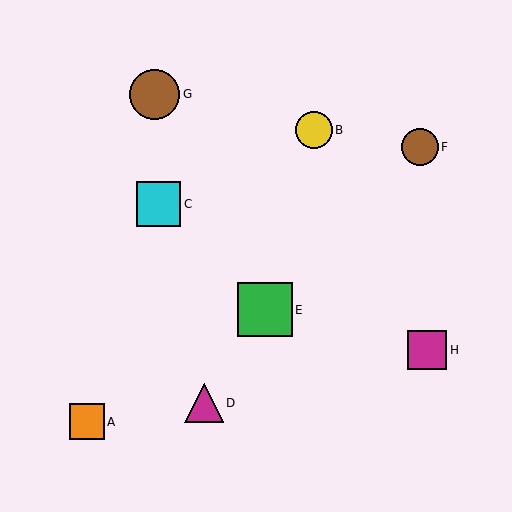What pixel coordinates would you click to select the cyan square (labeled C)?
Click at (159, 204) to select the cyan square C.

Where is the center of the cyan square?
The center of the cyan square is at (159, 204).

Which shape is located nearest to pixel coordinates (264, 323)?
The green square (labeled E) at (265, 310) is nearest to that location.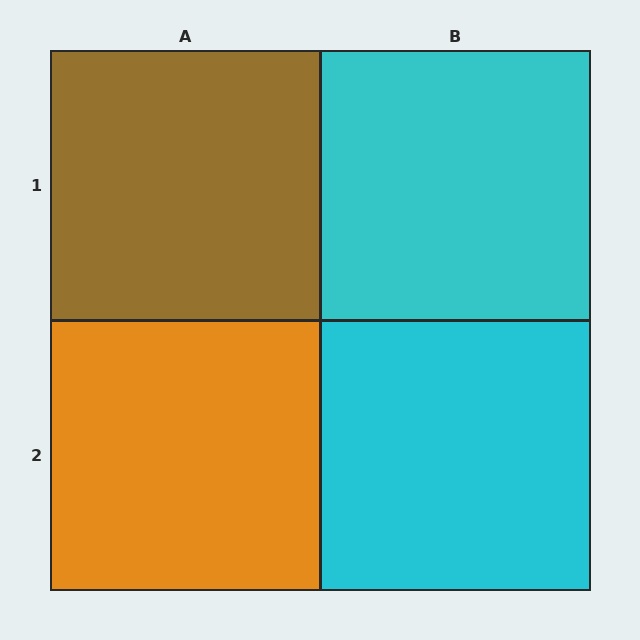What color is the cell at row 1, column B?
Cyan.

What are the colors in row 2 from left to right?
Orange, cyan.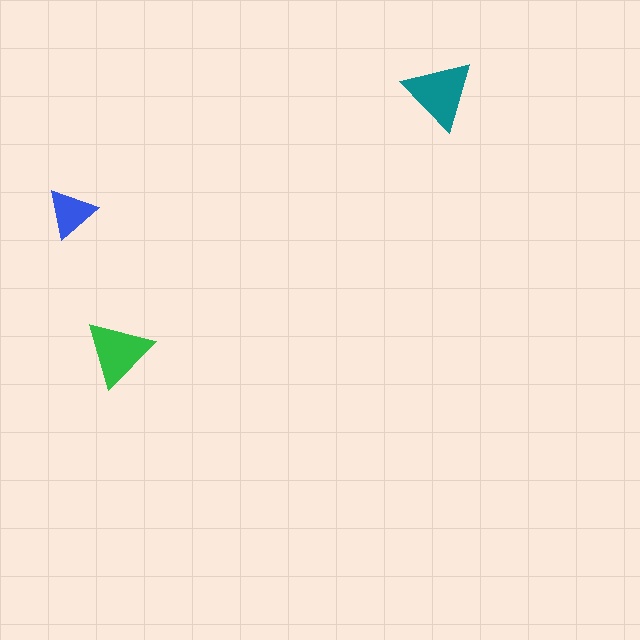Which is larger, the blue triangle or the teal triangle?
The teal one.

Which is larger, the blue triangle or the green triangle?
The green one.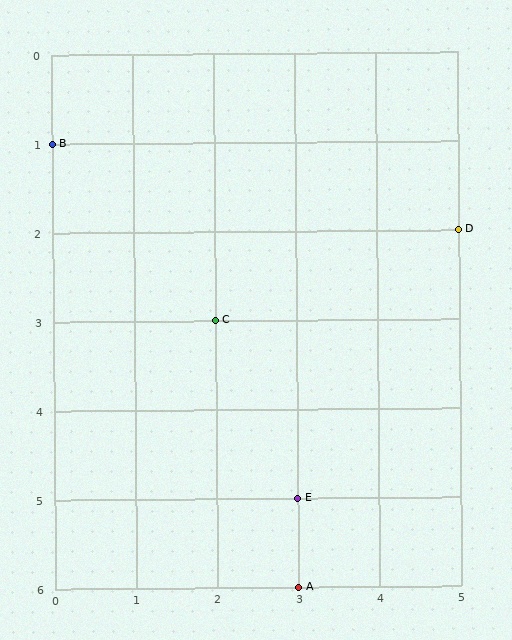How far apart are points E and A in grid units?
Points E and A are 1 row apart.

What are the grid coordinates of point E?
Point E is at grid coordinates (3, 5).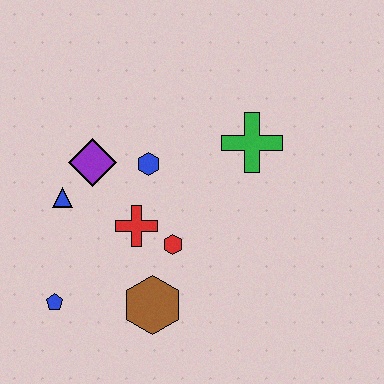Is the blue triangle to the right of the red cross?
No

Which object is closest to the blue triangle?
The purple diamond is closest to the blue triangle.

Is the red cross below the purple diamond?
Yes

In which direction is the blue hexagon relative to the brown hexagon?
The blue hexagon is above the brown hexagon.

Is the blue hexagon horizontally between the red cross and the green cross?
Yes